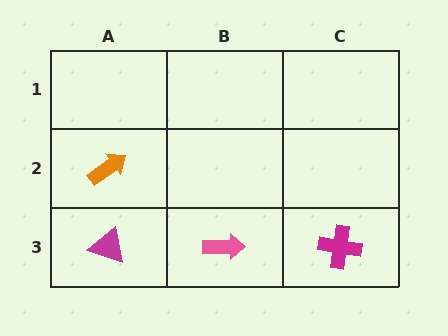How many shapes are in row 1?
0 shapes.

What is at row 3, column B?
A pink arrow.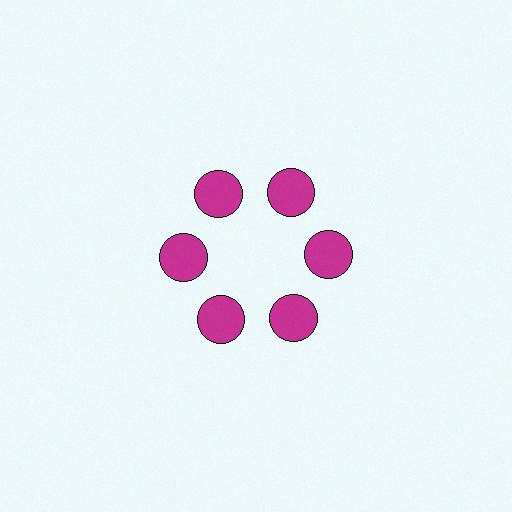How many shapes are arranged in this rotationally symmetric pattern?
There are 6 shapes, arranged in 6 groups of 1.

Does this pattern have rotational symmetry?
Yes, this pattern has 6-fold rotational symmetry. It looks the same after rotating 60 degrees around the center.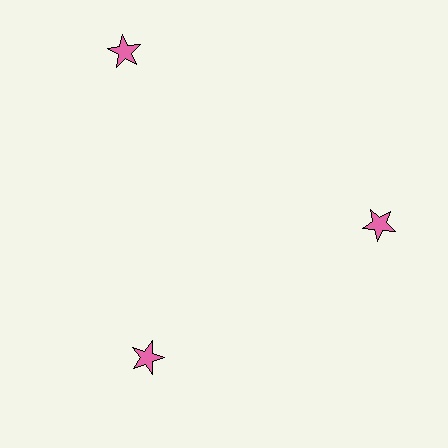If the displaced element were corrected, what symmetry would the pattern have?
It would have 3-fold rotational symmetry — the pattern would map onto itself every 120 degrees.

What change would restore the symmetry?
The symmetry would be restored by moving it inward, back onto the ring so that all 3 stars sit at equal angles and equal distance from the center.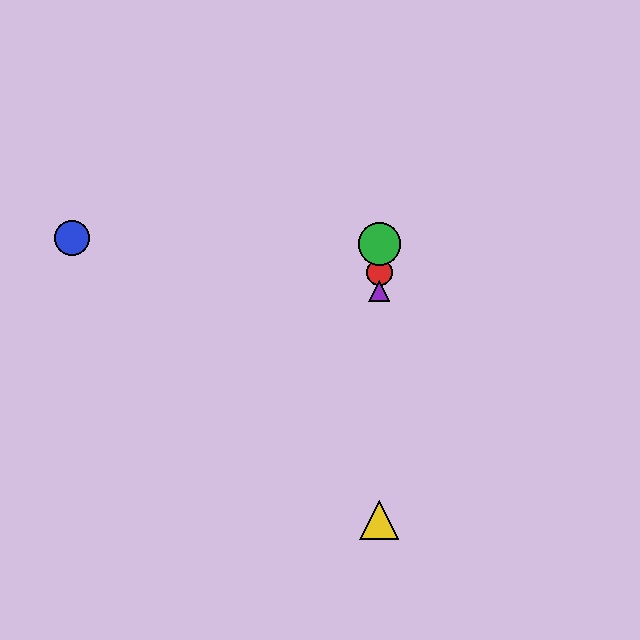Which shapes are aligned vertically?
The red circle, the green circle, the yellow triangle, the purple triangle are aligned vertically.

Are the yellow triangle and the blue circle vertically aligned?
No, the yellow triangle is at x≈379 and the blue circle is at x≈72.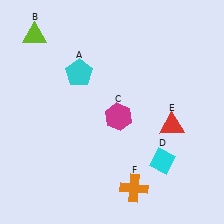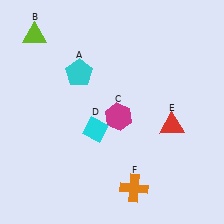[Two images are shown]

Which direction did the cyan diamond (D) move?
The cyan diamond (D) moved left.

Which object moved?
The cyan diamond (D) moved left.